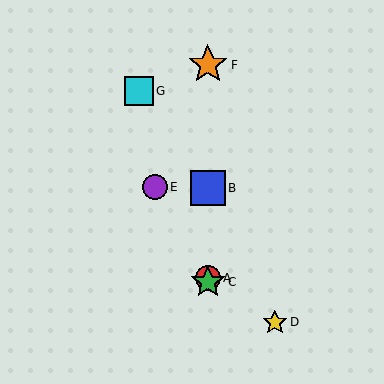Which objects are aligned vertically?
Objects A, B, C, F are aligned vertically.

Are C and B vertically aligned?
Yes, both are at x≈208.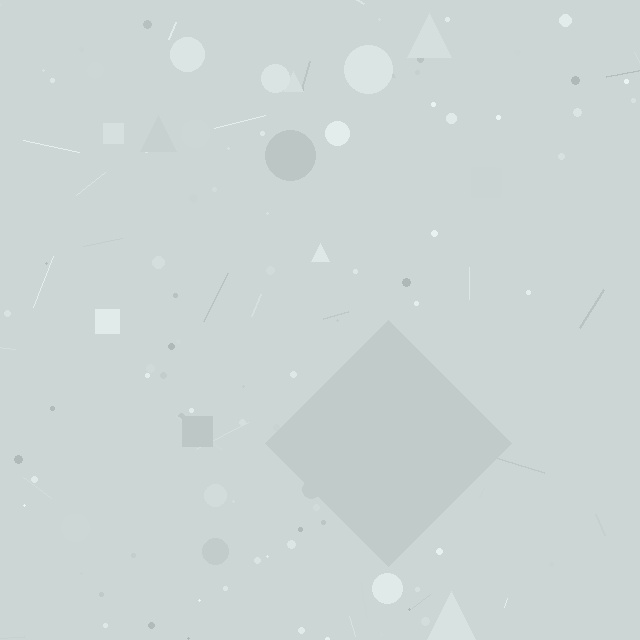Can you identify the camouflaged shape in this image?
The camouflaged shape is a diamond.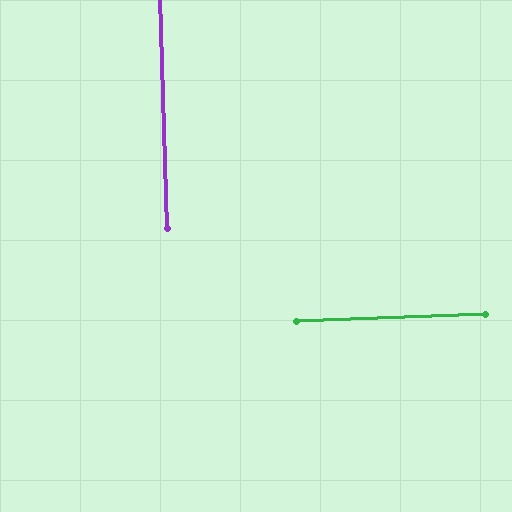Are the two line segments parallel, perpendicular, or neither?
Perpendicular — they meet at approximately 90°.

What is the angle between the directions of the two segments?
Approximately 90 degrees.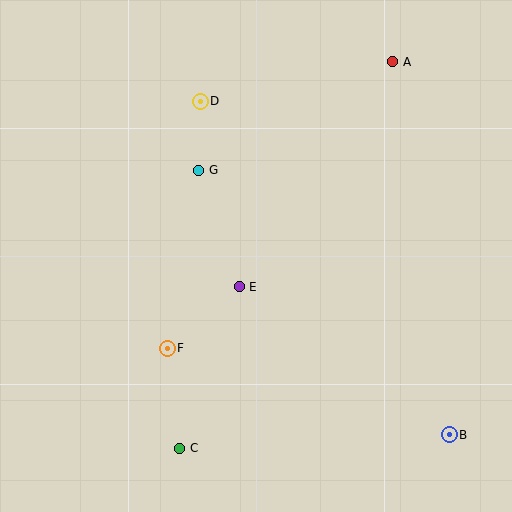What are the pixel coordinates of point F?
Point F is at (167, 348).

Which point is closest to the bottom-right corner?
Point B is closest to the bottom-right corner.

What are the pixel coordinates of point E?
Point E is at (239, 287).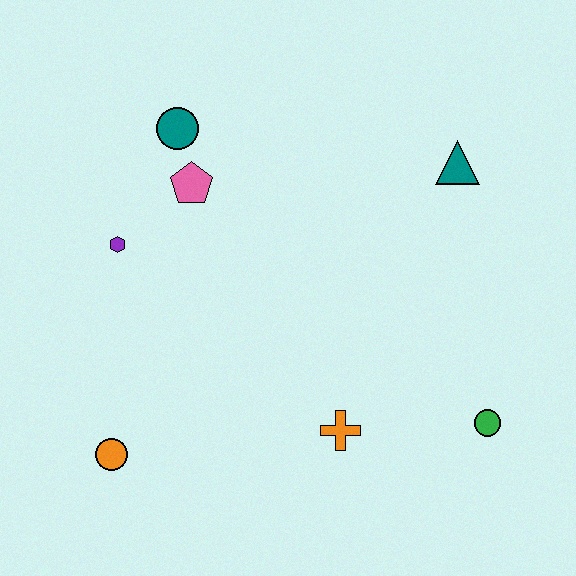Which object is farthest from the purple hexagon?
The green circle is farthest from the purple hexagon.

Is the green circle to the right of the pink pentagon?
Yes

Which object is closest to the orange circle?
The purple hexagon is closest to the orange circle.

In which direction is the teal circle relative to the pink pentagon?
The teal circle is above the pink pentagon.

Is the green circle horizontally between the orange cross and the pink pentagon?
No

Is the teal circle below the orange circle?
No